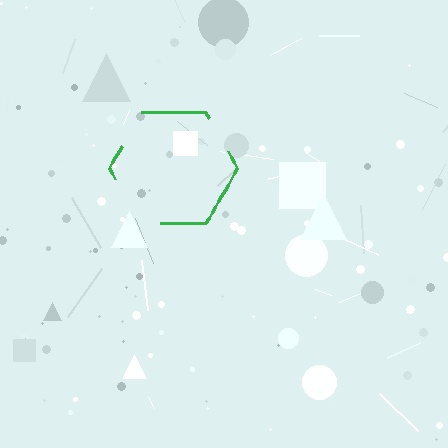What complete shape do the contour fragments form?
The contour fragments form a hexagon.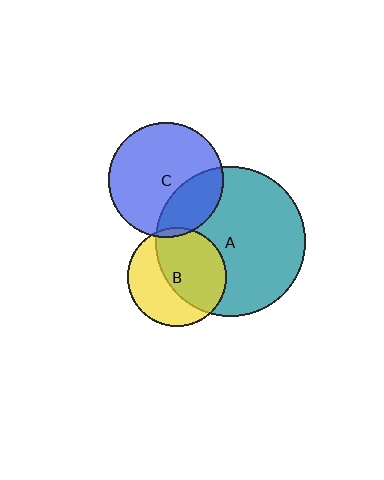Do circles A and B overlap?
Yes.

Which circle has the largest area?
Circle A (teal).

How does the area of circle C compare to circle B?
Approximately 1.4 times.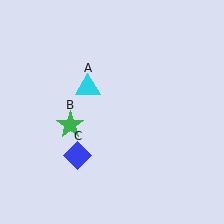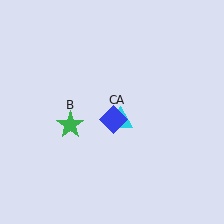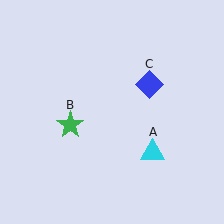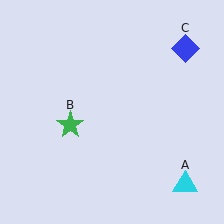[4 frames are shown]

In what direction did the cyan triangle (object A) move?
The cyan triangle (object A) moved down and to the right.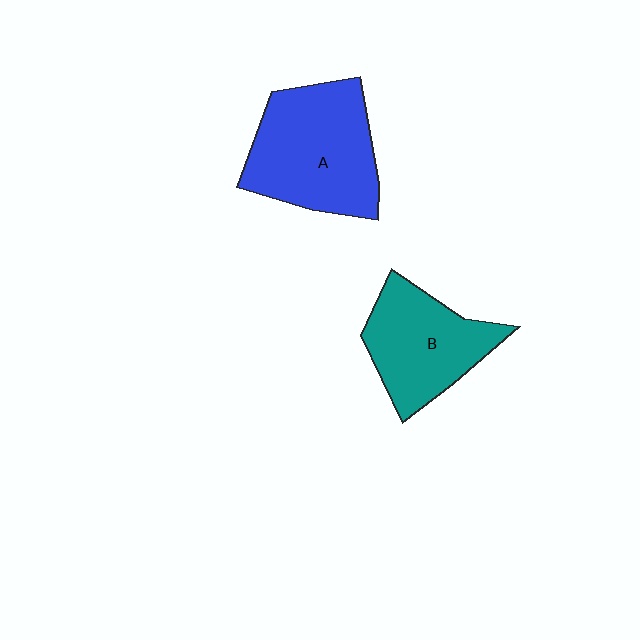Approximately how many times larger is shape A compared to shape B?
Approximately 1.3 times.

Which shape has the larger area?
Shape A (blue).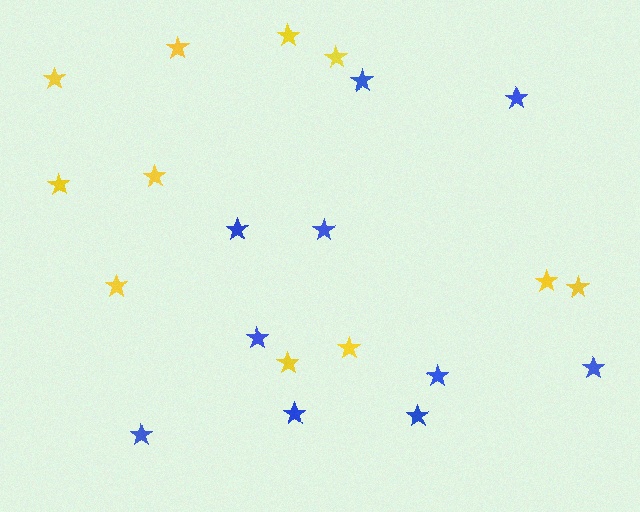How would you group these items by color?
There are 2 groups: one group of blue stars (10) and one group of yellow stars (11).